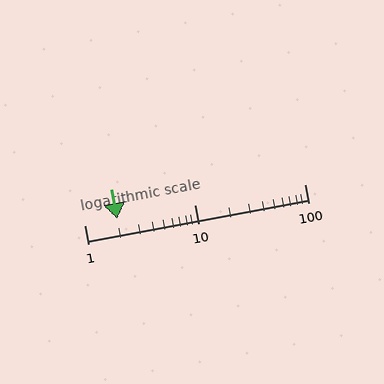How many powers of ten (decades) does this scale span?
The scale spans 2 decades, from 1 to 100.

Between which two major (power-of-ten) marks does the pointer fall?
The pointer is between 1 and 10.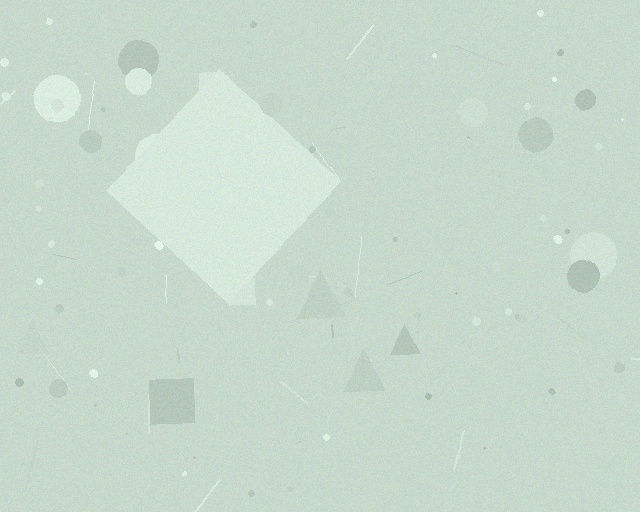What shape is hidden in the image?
A diamond is hidden in the image.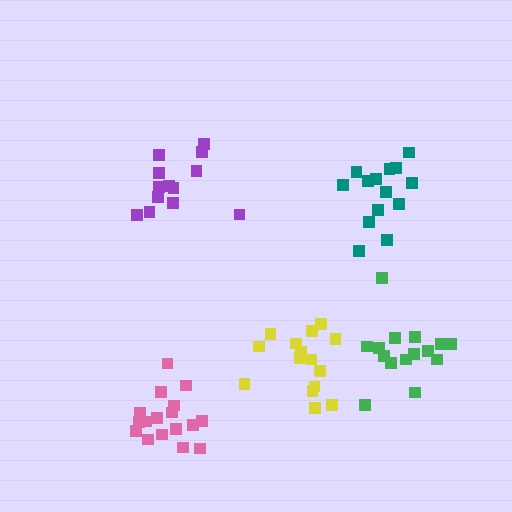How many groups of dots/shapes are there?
There are 5 groups.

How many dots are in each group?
Group 1: 17 dots, Group 2: 13 dots, Group 3: 16 dots, Group 4: 15 dots, Group 5: 14 dots (75 total).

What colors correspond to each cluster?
The clusters are colored: pink, purple, green, yellow, teal.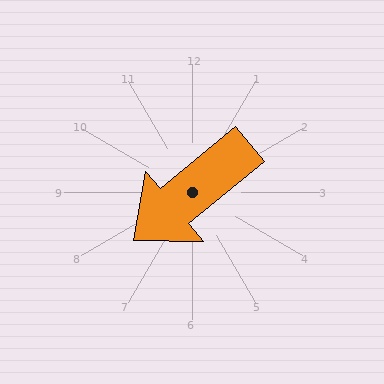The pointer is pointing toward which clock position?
Roughly 8 o'clock.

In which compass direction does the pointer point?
Southwest.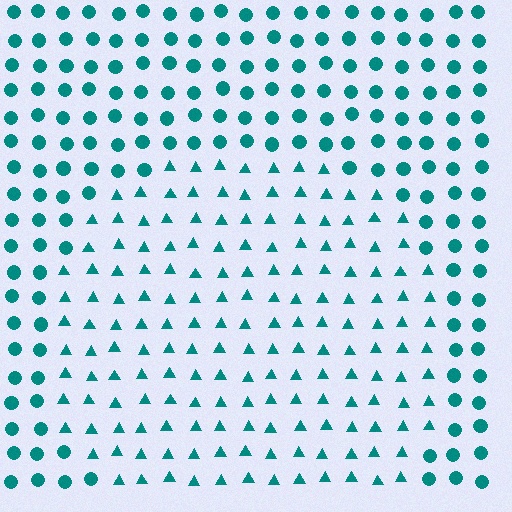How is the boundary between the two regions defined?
The boundary is defined by a change in element shape: triangles inside vs. circles outside. All elements share the same color and spacing.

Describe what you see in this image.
The image is filled with small teal elements arranged in a uniform grid. A circle-shaped region contains triangles, while the surrounding area contains circles. The boundary is defined purely by the change in element shape.